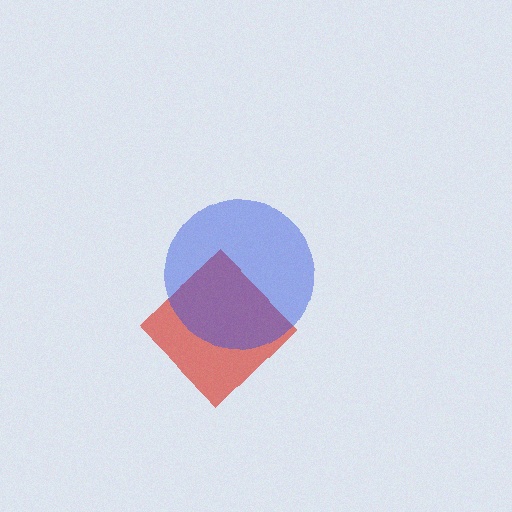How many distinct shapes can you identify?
There are 2 distinct shapes: a red diamond, a blue circle.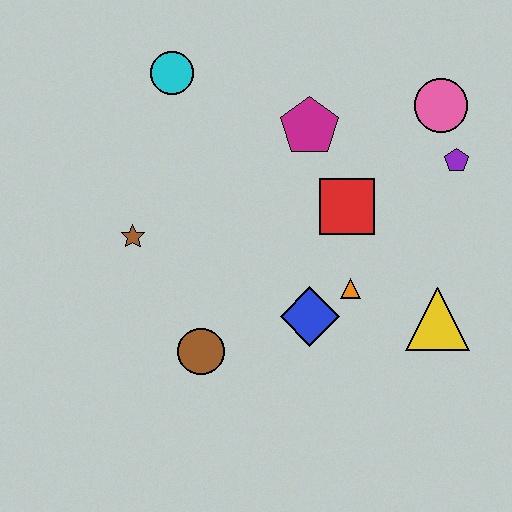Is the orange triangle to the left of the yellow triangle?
Yes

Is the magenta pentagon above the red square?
Yes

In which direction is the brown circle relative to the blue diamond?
The brown circle is to the left of the blue diamond.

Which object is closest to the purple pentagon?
The pink circle is closest to the purple pentagon.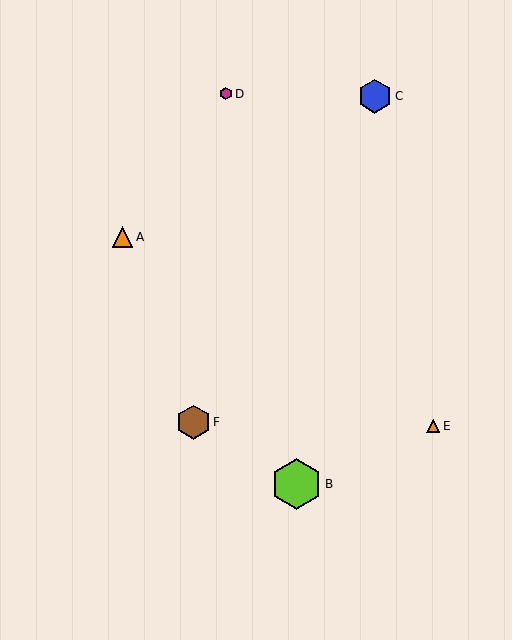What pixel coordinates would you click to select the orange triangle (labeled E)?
Click at (433, 426) to select the orange triangle E.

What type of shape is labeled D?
Shape D is a magenta hexagon.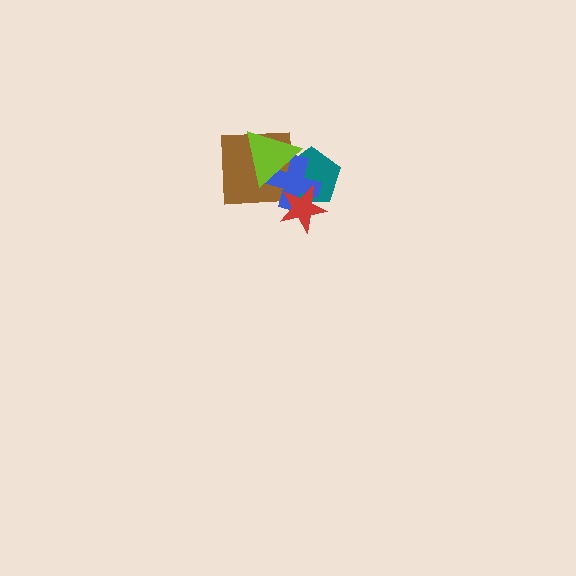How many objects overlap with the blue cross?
4 objects overlap with the blue cross.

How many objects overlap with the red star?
3 objects overlap with the red star.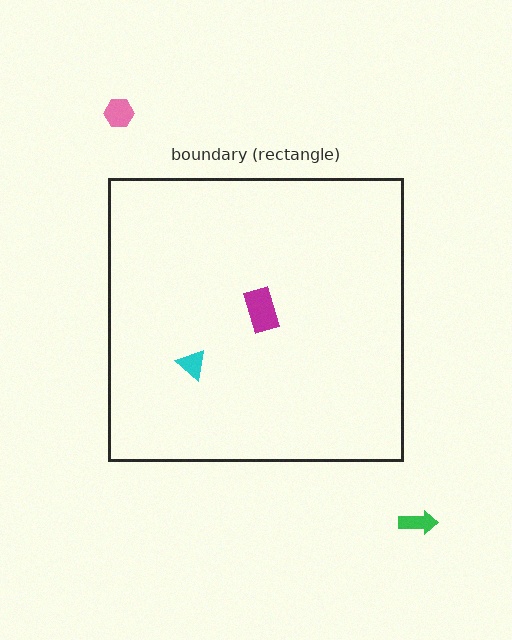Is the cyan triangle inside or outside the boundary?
Inside.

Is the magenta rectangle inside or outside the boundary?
Inside.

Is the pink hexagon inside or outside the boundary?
Outside.